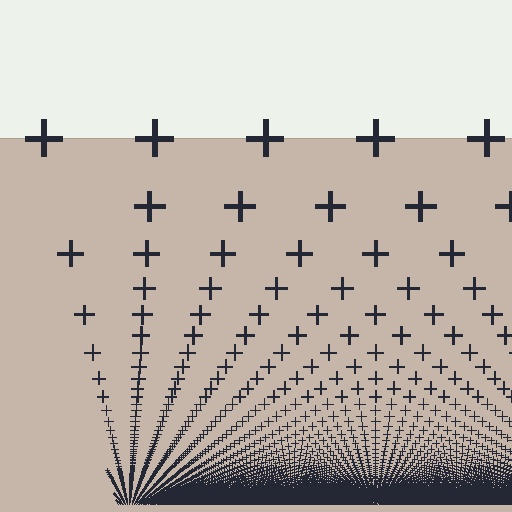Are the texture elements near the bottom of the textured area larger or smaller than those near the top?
Smaller. The gradient is inverted — elements near the bottom are smaller and denser.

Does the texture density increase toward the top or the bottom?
Density increases toward the bottom.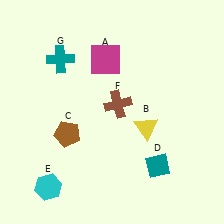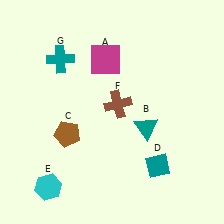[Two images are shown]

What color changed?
The triangle (B) changed from yellow in Image 1 to teal in Image 2.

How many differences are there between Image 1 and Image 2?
There is 1 difference between the two images.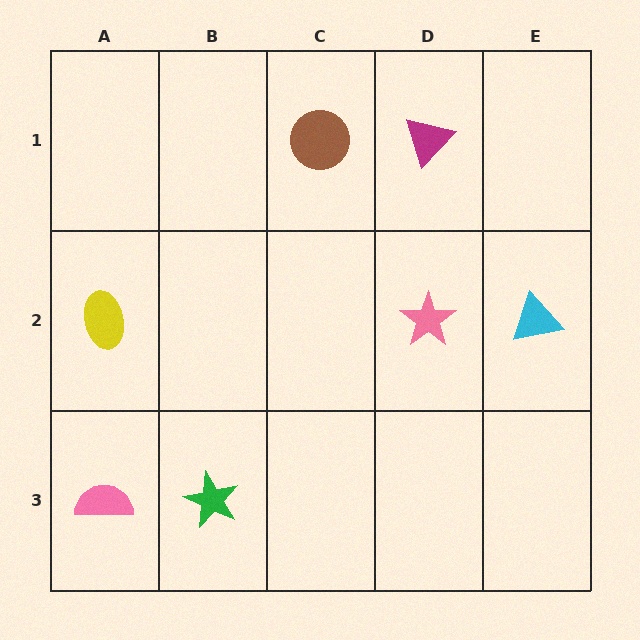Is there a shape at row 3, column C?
No, that cell is empty.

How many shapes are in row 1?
2 shapes.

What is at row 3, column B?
A green star.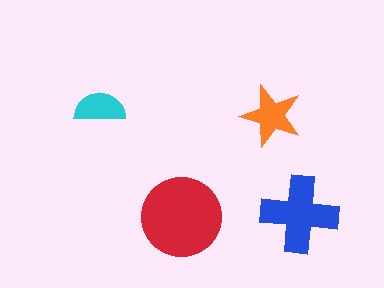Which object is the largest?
The red circle.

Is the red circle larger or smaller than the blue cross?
Larger.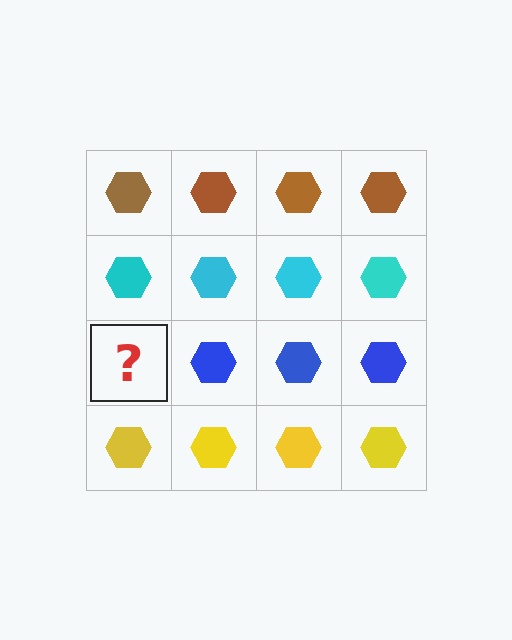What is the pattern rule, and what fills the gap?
The rule is that each row has a consistent color. The gap should be filled with a blue hexagon.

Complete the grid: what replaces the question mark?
The question mark should be replaced with a blue hexagon.